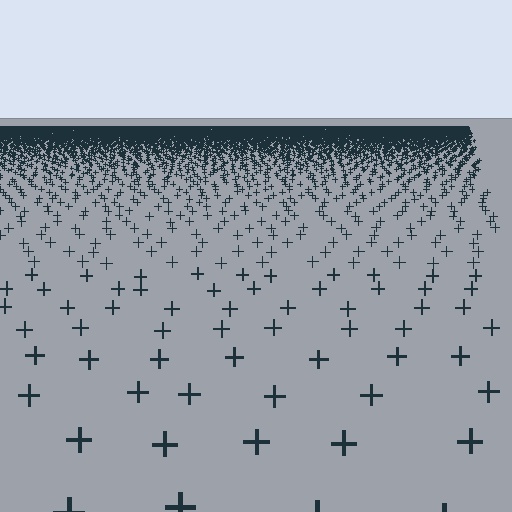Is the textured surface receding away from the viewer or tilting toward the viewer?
The surface is receding away from the viewer. Texture elements get smaller and denser toward the top.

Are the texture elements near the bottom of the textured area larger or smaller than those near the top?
Larger. Near the bottom, elements are closer to the viewer and appear at a bigger on-screen size.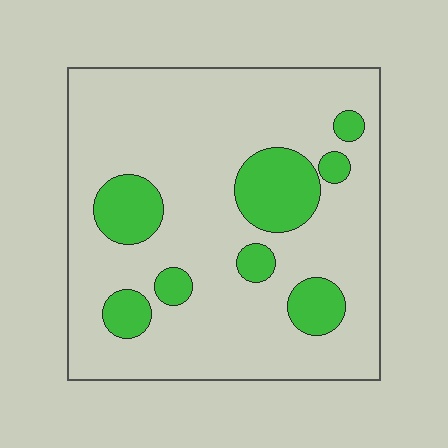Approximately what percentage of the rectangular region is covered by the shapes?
Approximately 20%.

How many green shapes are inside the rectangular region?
8.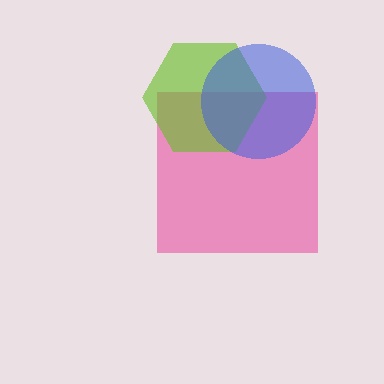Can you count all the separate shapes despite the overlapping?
Yes, there are 3 separate shapes.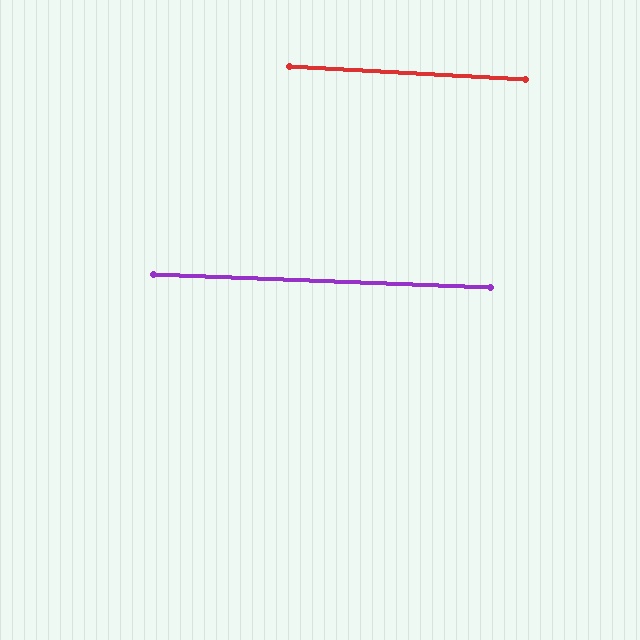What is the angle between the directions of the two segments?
Approximately 1 degree.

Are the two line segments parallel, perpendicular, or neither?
Parallel — their directions differ by only 0.9°.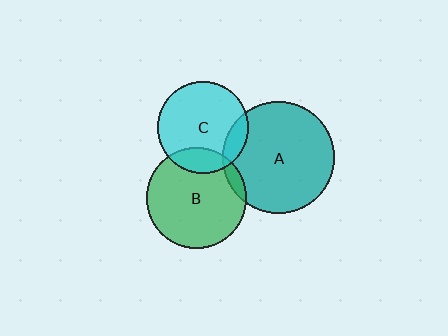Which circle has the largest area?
Circle A (teal).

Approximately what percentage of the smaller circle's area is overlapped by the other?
Approximately 15%.